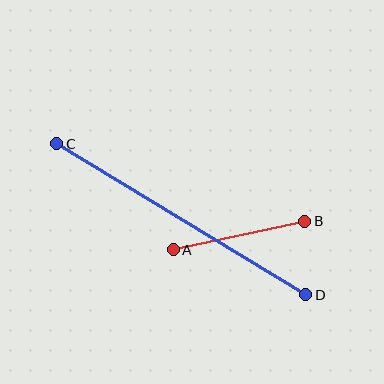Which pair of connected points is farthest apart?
Points C and D are farthest apart.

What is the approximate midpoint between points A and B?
The midpoint is at approximately (239, 235) pixels.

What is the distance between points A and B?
The distance is approximately 135 pixels.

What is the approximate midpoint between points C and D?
The midpoint is at approximately (181, 219) pixels.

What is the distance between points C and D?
The distance is approximately 291 pixels.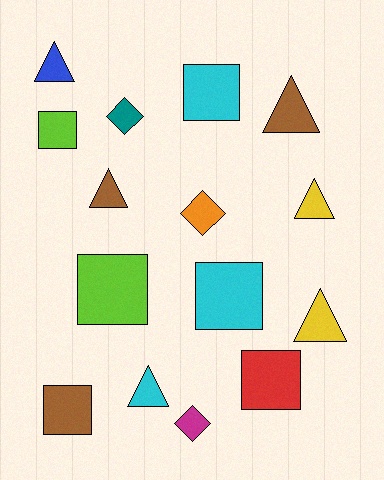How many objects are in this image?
There are 15 objects.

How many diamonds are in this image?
There are 3 diamonds.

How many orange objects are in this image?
There is 1 orange object.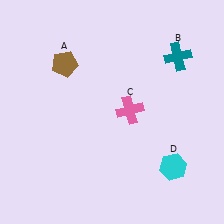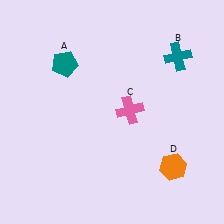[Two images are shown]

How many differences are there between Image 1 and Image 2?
There are 2 differences between the two images.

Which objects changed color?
A changed from brown to teal. D changed from cyan to orange.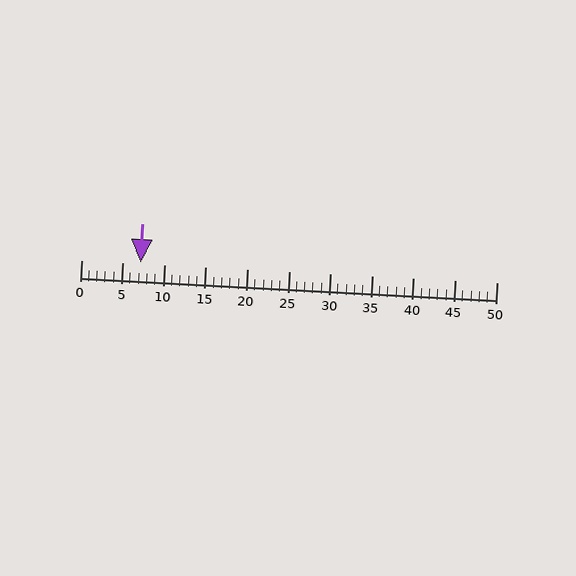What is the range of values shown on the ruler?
The ruler shows values from 0 to 50.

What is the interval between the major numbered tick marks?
The major tick marks are spaced 5 units apart.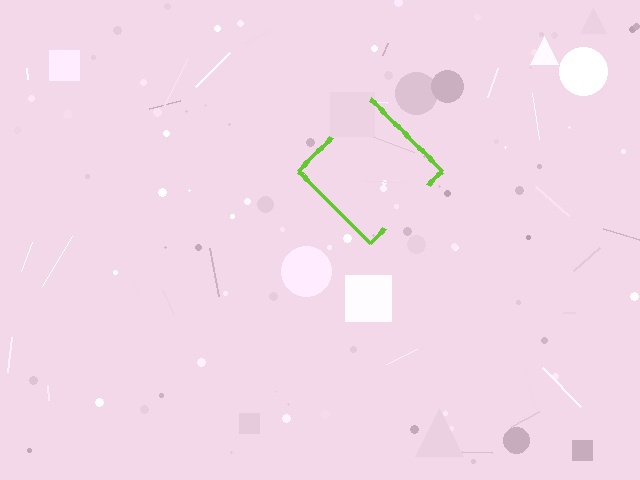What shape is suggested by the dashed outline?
The dashed outline suggests a diamond.